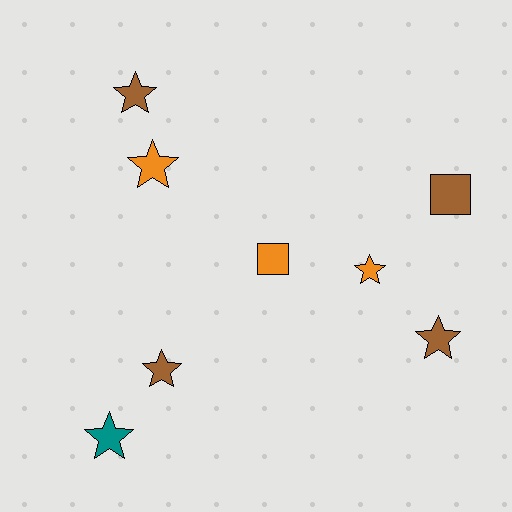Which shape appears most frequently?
Star, with 6 objects.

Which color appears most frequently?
Brown, with 4 objects.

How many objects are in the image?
There are 8 objects.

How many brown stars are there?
There are 3 brown stars.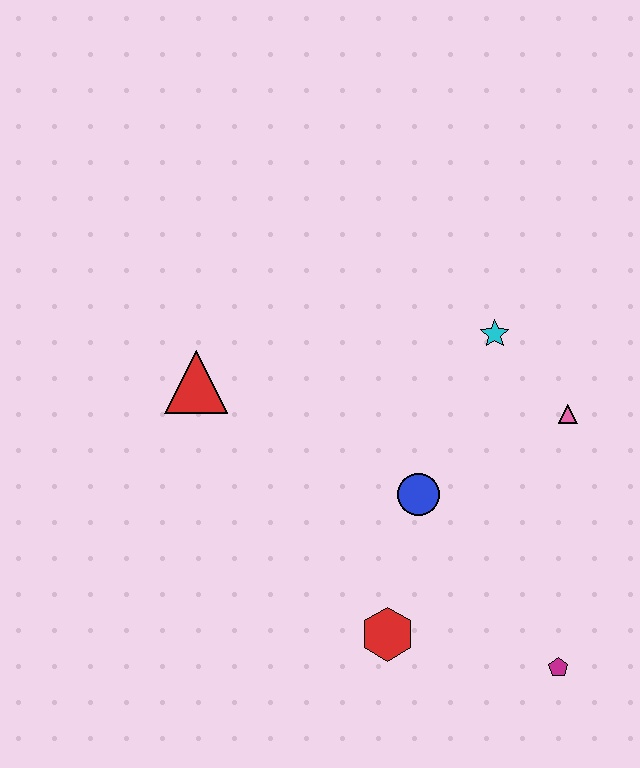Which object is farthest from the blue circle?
The red triangle is farthest from the blue circle.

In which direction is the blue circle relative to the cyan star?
The blue circle is below the cyan star.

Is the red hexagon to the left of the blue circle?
Yes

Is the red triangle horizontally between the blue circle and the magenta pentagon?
No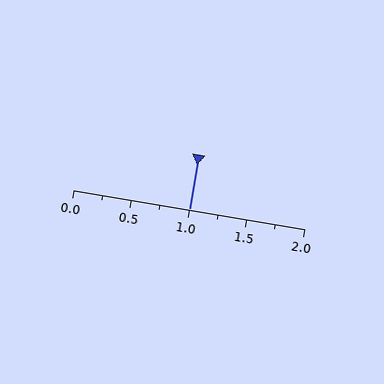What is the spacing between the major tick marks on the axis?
The major ticks are spaced 0.5 apart.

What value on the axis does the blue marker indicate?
The marker indicates approximately 1.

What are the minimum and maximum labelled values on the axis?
The axis runs from 0.0 to 2.0.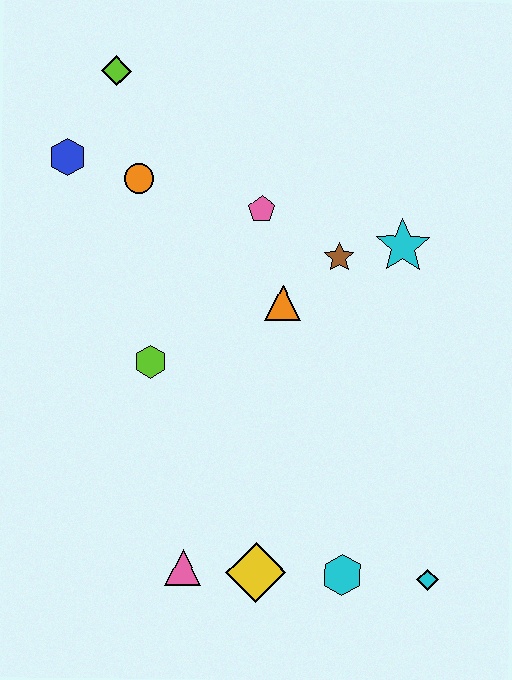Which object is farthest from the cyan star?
The pink triangle is farthest from the cyan star.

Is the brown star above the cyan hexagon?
Yes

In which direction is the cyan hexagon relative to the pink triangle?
The cyan hexagon is to the right of the pink triangle.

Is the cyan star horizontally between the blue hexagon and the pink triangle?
No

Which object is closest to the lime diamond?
The blue hexagon is closest to the lime diamond.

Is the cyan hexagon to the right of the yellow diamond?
Yes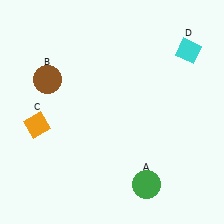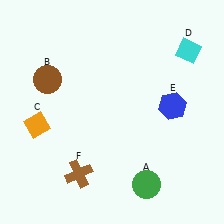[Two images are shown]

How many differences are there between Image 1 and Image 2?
There are 2 differences between the two images.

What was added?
A blue hexagon (E), a brown cross (F) were added in Image 2.